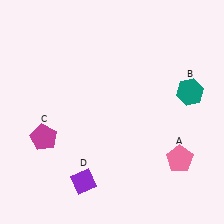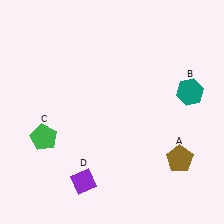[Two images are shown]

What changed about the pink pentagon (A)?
In Image 1, A is pink. In Image 2, it changed to brown.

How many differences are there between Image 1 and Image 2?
There are 2 differences between the two images.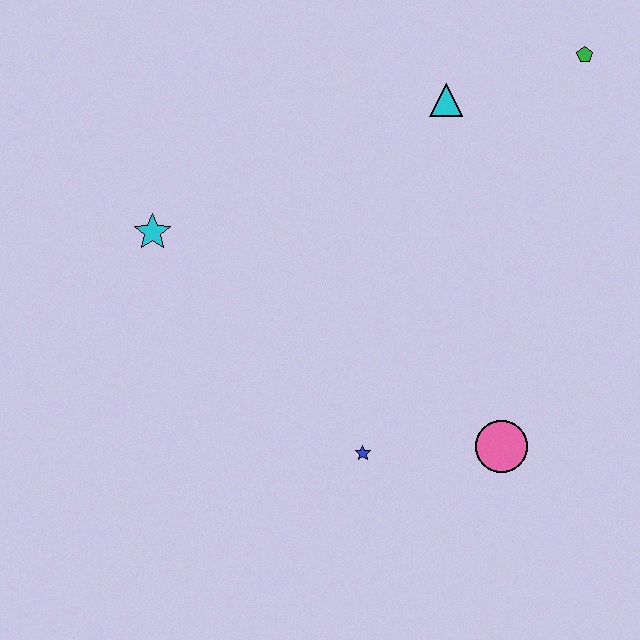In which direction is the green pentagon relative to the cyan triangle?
The green pentagon is to the right of the cyan triangle.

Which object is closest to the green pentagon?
The cyan triangle is closest to the green pentagon.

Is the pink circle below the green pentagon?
Yes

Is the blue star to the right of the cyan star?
Yes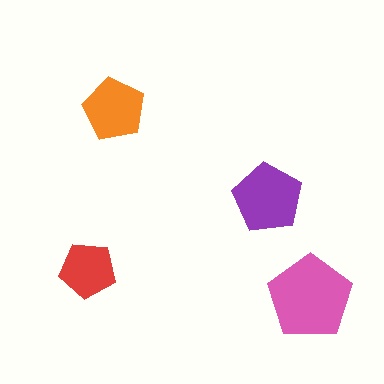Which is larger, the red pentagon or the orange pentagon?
The orange one.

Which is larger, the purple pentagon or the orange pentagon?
The purple one.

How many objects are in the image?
There are 4 objects in the image.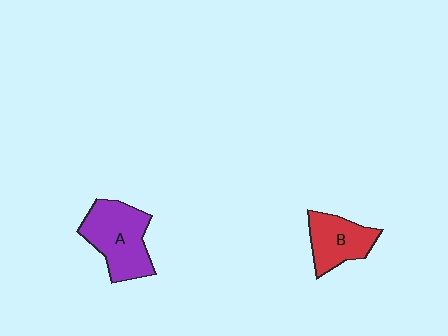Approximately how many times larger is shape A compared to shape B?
Approximately 1.4 times.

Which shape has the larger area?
Shape A (purple).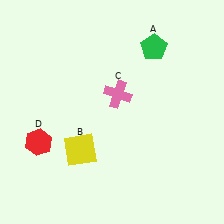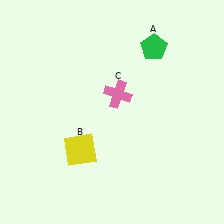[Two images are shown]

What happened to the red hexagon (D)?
The red hexagon (D) was removed in Image 2. It was in the bottom-left area of Image 1.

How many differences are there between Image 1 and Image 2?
There is 1 difference between the two images.